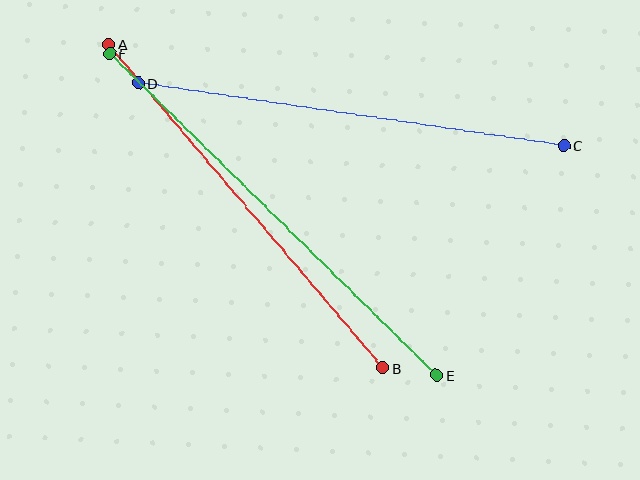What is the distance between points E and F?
The distance is approximately 459 pixels.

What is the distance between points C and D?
The distance is approximately 430 pixels.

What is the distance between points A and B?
The distance is approximately 424 pixels.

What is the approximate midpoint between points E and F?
The midpoint is at approximately (273, 214) pixels.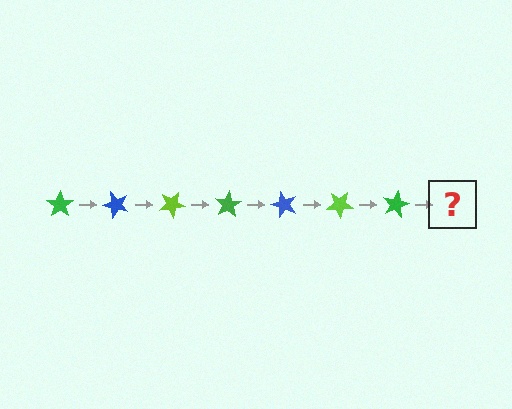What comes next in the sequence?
The next element should be a blue star, rotated 350 degrees from the start.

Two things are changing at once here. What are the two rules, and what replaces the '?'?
The two rules are that it rotates 50 degrees each step and the color cycles through green, blue, and lime. The '?' should be a blue star, rotated 350 degrees from the start.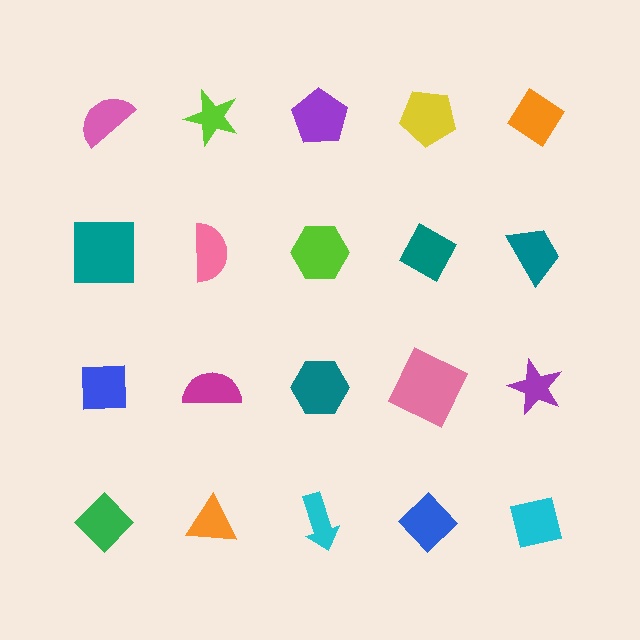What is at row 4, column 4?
A blue diamond.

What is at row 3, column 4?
A pink square.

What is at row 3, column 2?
A magenta semicircle.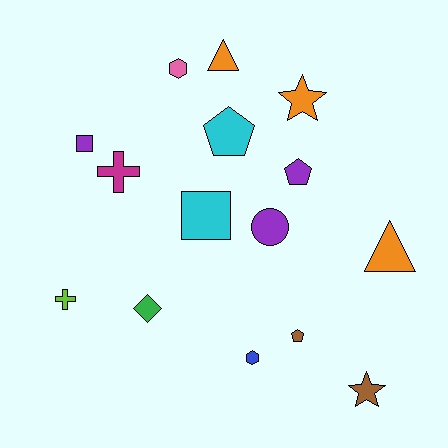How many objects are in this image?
There are 15 objects.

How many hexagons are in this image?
There are 2 hexagons.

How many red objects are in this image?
There are no red objects.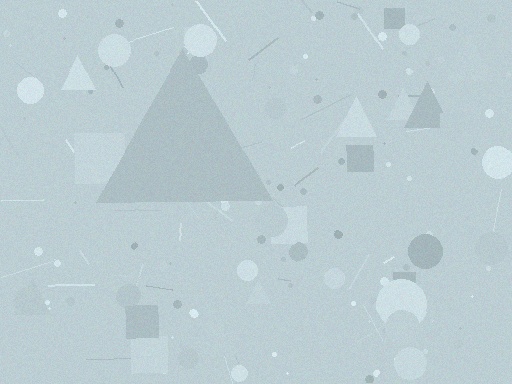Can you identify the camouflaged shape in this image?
The camouflaged shape is a triangle.